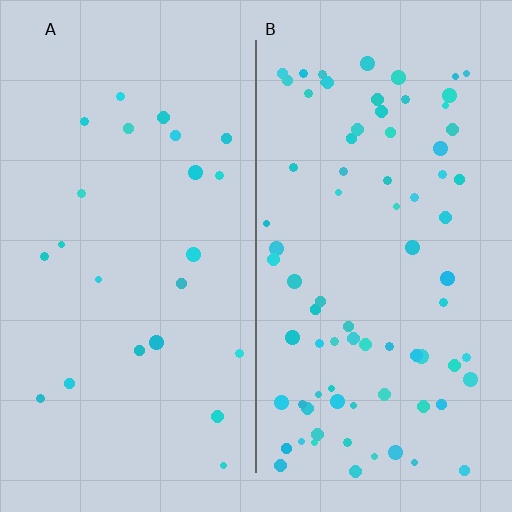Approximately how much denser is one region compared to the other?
Approximately 3.4× — region B over region A.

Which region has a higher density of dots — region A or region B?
B (the right).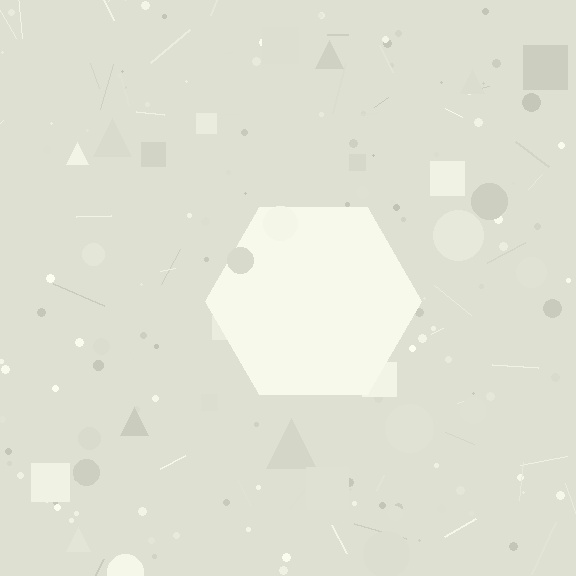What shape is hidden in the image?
A hexagon is hidden in the image.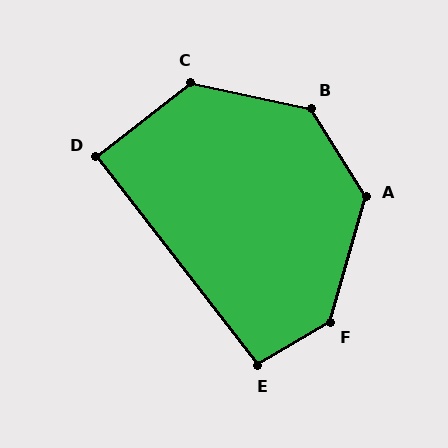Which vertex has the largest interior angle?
F, at approximately 136 degrees.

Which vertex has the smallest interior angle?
D, at approximately 90 degrees.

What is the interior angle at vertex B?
Approximately 134 degrees (obtuse).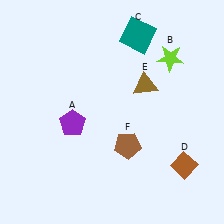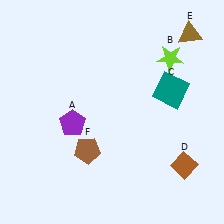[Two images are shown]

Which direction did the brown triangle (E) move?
The brown triangle (E) moved up.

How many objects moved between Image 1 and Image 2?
3 objects moved between the two images.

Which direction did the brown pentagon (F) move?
The brown pentagon (F) moved left.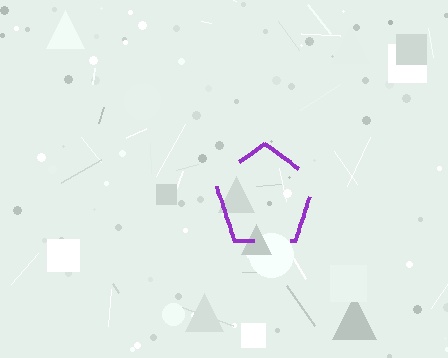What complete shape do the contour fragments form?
The contour fragments form a pentagon.